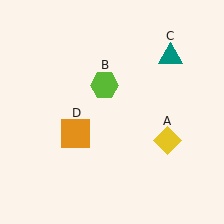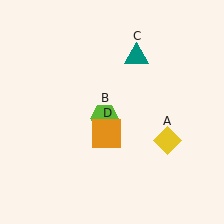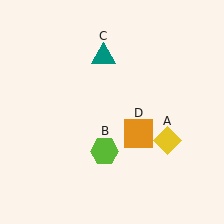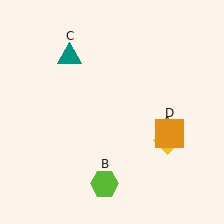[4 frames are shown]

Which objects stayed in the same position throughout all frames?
Yellow diamond (object A) remained stationary.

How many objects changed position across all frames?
3 objects changed position: lime hexagon (object B), teal triangle (object C), orange square (object D).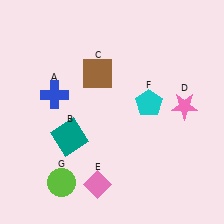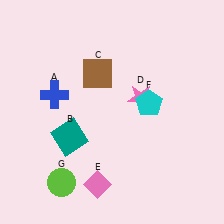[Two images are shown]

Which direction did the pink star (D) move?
The pink star (D) moved left.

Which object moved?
The pink star (D) moved left.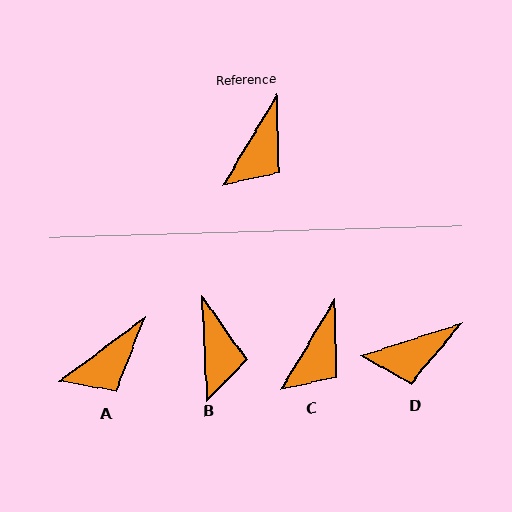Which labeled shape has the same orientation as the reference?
C.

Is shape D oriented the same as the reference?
No, it is off by about 41 degrees.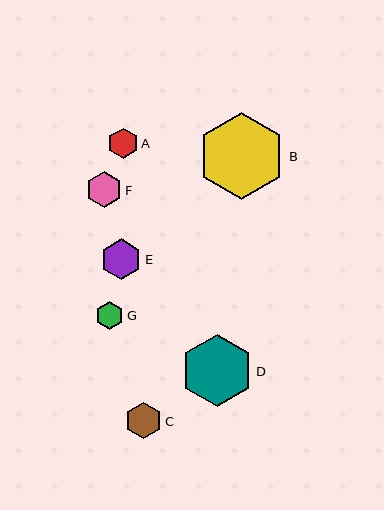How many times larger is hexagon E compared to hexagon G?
Hexagon E is approximately 1.4 times the size of hexagon G.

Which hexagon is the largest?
Hexagon B is the largest with a size of approximately 87 pixels.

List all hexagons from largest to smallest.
From largest to smallest: B, D, E, C, F, A, G.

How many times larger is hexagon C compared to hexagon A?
Hexagon C is approximately 1.2 times the size of hexagon A.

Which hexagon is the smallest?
Hexagon G is the smallest with a size of approximately 28 pixels.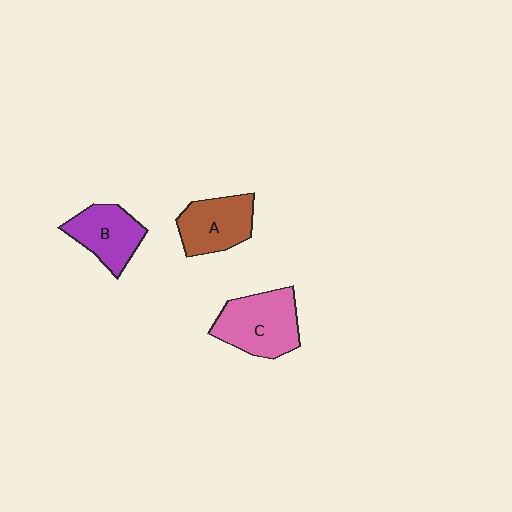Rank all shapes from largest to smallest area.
From largest to smallest: C (pink), A (brown), B (purple).